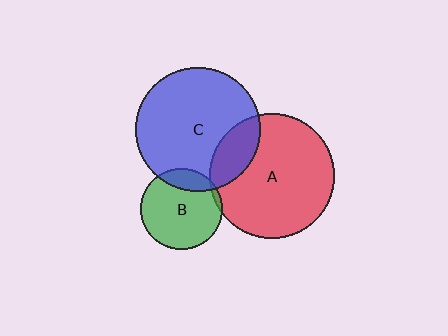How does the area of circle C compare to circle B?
Approximately 2.4 times.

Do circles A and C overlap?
Yes.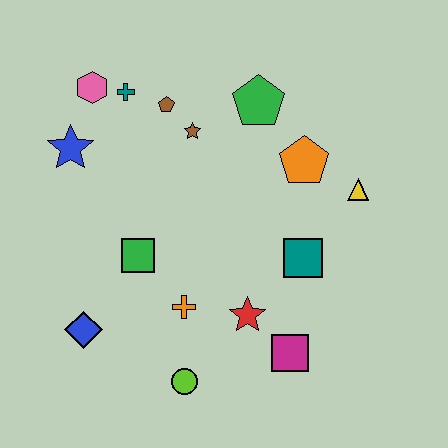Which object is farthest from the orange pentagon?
The blue diamond is farthest from the orange pentagon.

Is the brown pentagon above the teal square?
Yes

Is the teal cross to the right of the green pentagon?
No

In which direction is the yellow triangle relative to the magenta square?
The yellow triangle is above the magenta square.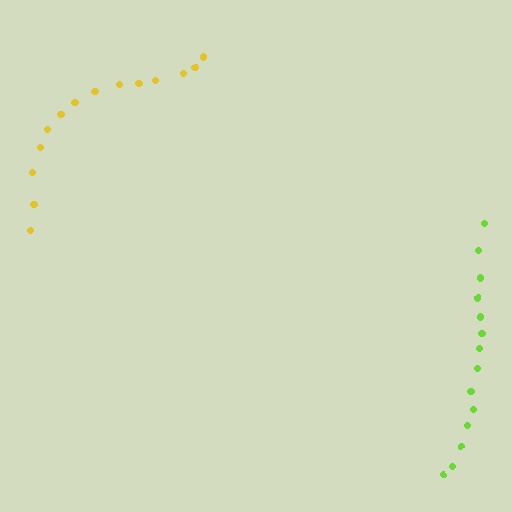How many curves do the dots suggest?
There are 2 distinct paths.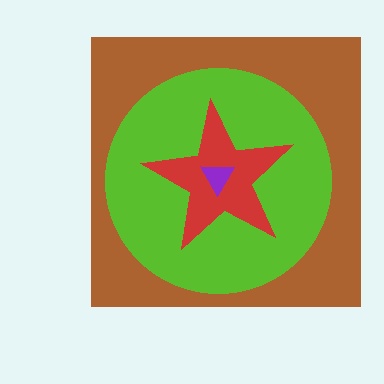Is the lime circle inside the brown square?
Yes.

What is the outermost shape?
The brown square.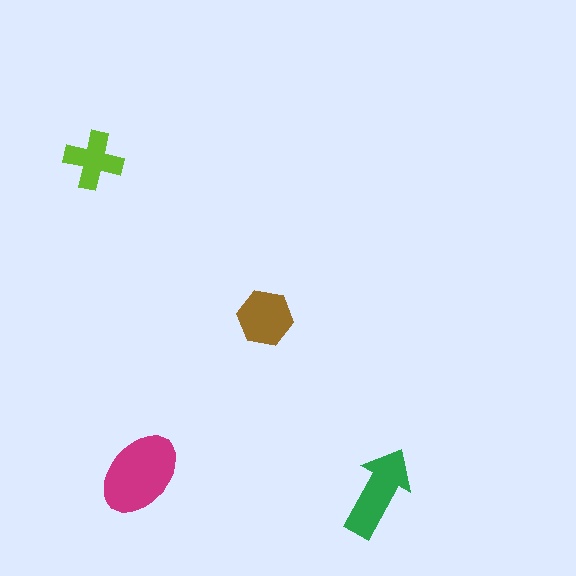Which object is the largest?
The magenta ellipse.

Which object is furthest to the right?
The green arrow is rightmost.